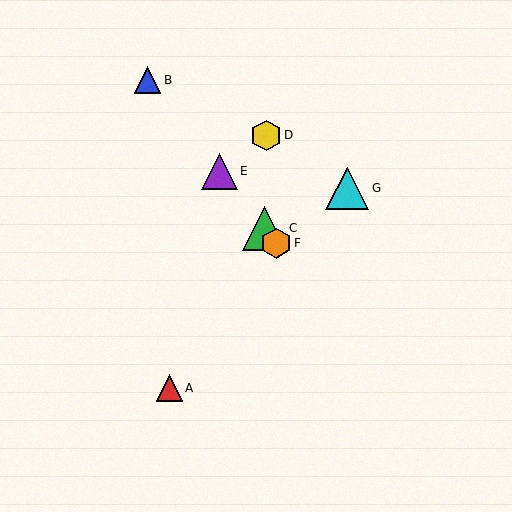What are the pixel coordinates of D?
Object D is at (266, 135).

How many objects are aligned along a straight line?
4 objects (B, C, E, F) are aligned along a straight line.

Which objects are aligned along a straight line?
Objects B, C, E, F are aligned along a straight line.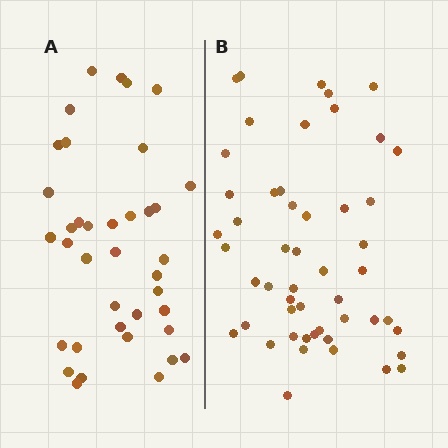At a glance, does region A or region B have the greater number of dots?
Region B (the right region) has more dots.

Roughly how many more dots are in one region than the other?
Region B has approximately 15 more dots than region A.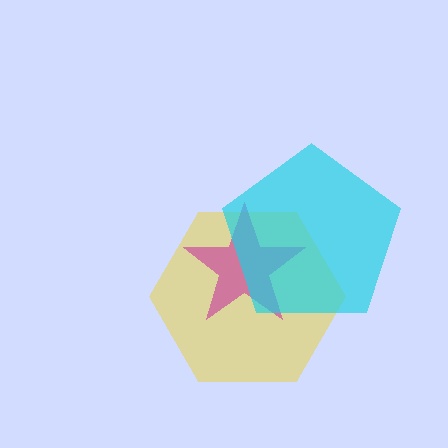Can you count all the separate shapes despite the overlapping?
Yes, there are 3 separate shapes.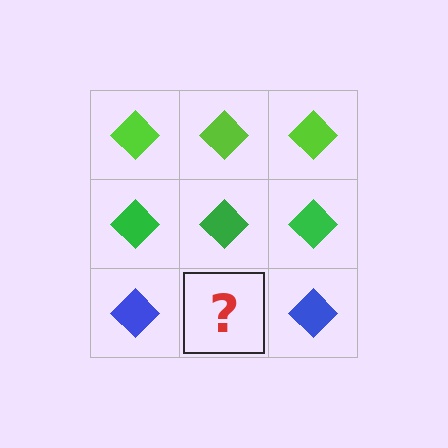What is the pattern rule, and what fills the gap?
The rule is that each row has a consistent color. The gap should be filled with a blue diamond.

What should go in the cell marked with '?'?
The missing cell should contain a blue diamond.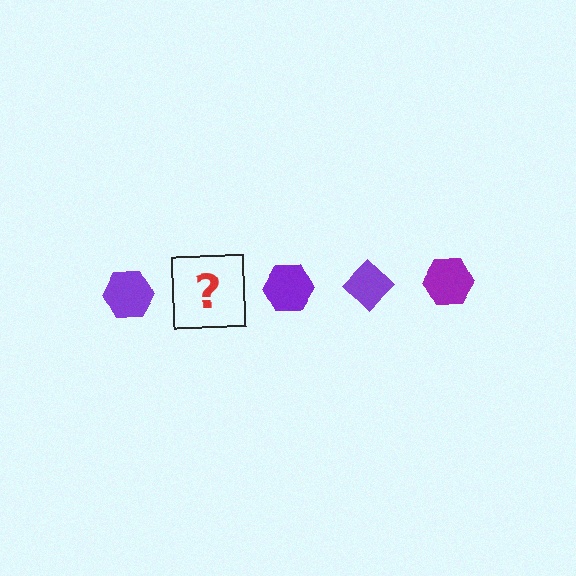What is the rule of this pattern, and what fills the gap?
The rule is that the pattern cycles through hexagon, diamond shapes in purple. The gap should be filled with a purple diamond.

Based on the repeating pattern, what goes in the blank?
The blank should be a purple diamond.